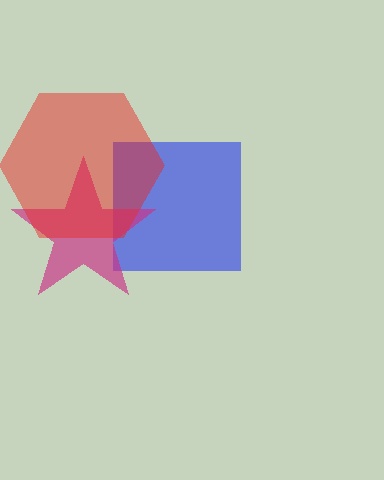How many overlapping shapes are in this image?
There are 3 overlapping shapes in the image.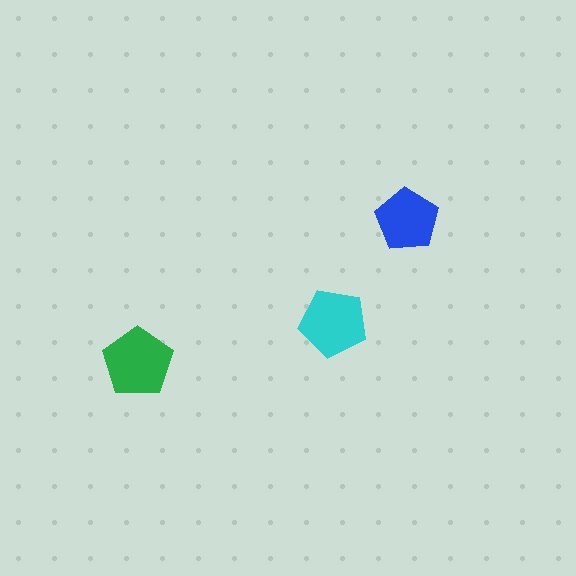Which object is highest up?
The blue pentagon is topmost.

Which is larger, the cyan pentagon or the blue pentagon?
The cyan one.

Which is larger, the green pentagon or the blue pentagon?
The green one.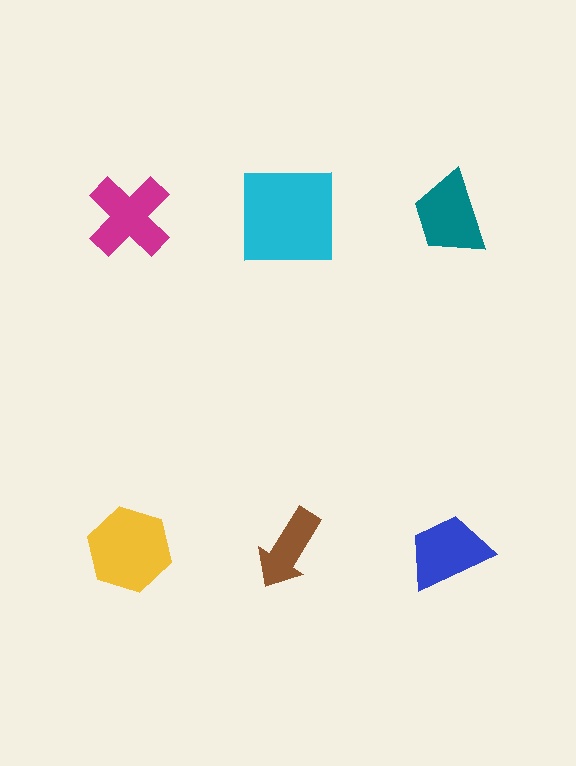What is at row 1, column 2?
A cyan square.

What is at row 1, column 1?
A magenta cross.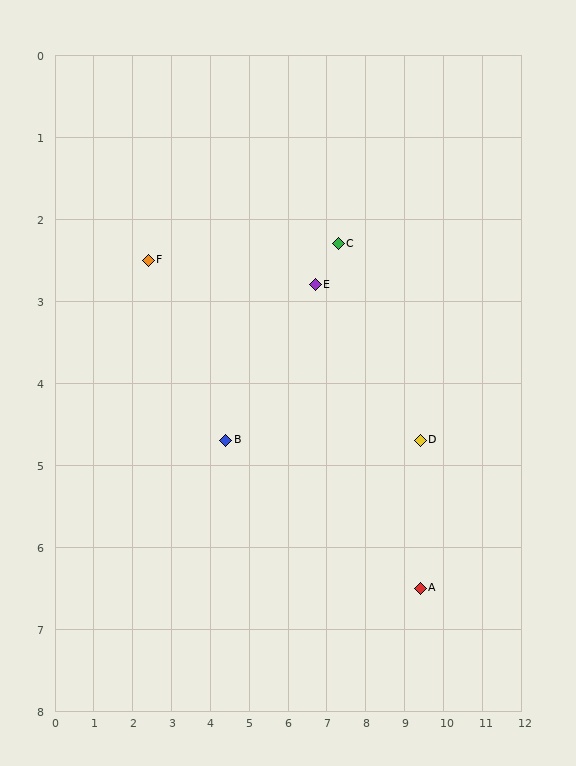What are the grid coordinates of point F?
Point F is at approximately (2.4, 2.5).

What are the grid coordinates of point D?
Point D is at approximately (9.4, 4.7).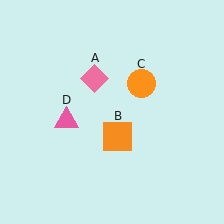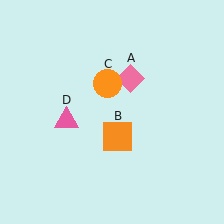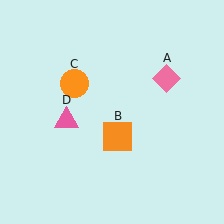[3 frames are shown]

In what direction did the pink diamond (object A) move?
The pink diamond (object A) moved right.